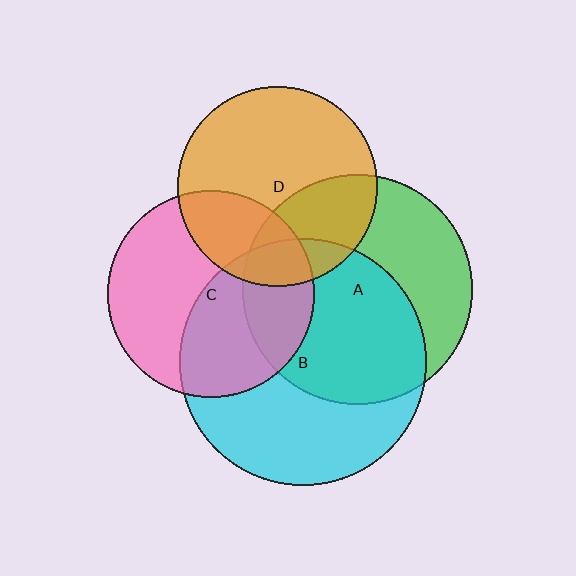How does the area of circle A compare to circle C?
Approximately 1.2 times.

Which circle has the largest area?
Circle B (cyan).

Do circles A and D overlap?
Yes.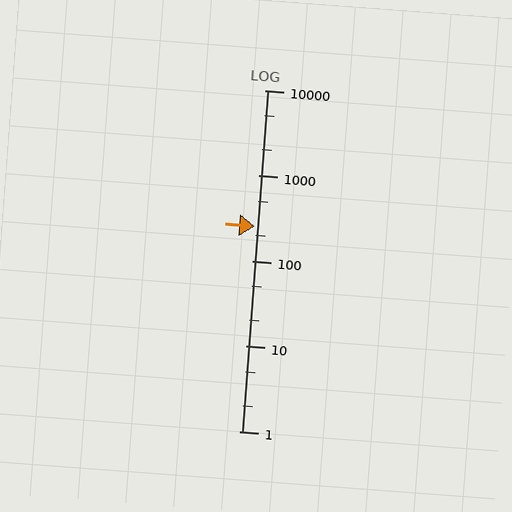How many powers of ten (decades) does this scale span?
The scale spans 4 decades, from 1 to 10000.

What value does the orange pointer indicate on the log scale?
The pointer indicates approximately 250.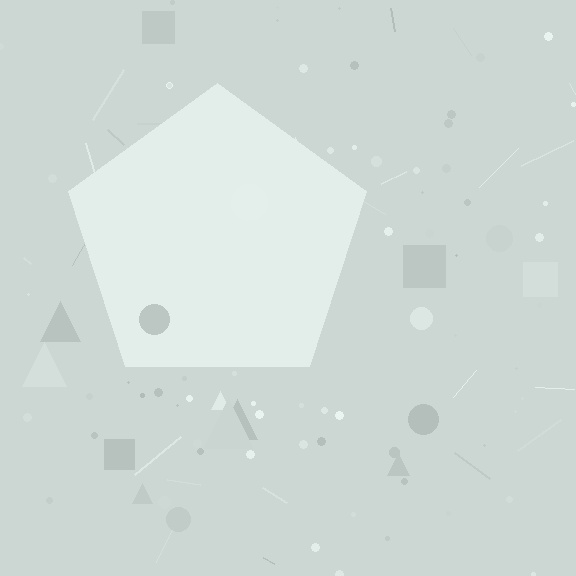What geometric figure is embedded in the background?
A pentagon is embedded in the background.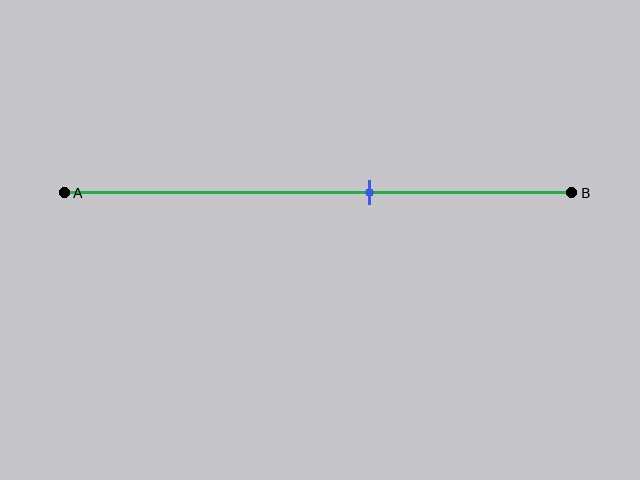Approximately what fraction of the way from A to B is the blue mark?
The blue mark is approximately 60% of the way from A to B.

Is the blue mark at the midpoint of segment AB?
No, the mark is at about 60% from A, not at the 50% midpoint.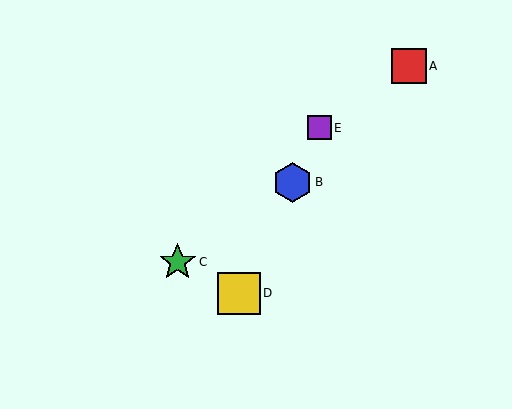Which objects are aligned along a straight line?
Objects B, D, E are aligned along a straight line.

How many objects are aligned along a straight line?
3 objects (B, D, E) are aligned along a straight line.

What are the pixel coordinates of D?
Object D is at (239, 293).